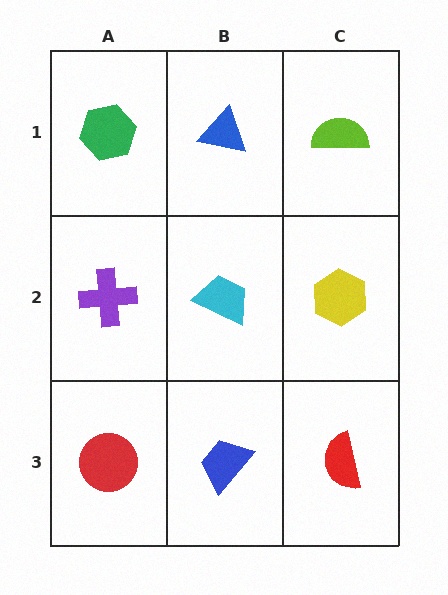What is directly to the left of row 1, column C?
A blue triangle.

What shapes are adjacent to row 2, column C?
A lime semicircle (row 1, column C), a red semicircle (row 3, column C), a cyan trapezoid (row 2, column B).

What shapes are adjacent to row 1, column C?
A yellow hexagon (row 2, column C), a blue triangle (row 1, column B).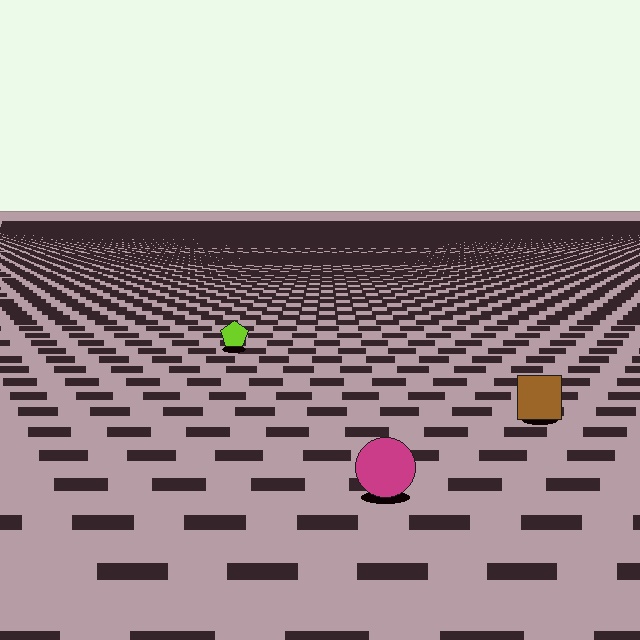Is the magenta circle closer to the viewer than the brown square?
Yes. The magenta circle is closer — you can tell from the texture gradient: the ground texture is coarser near it.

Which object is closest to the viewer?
The magenta circle is closest. The texture marks near it are larger and more spread out.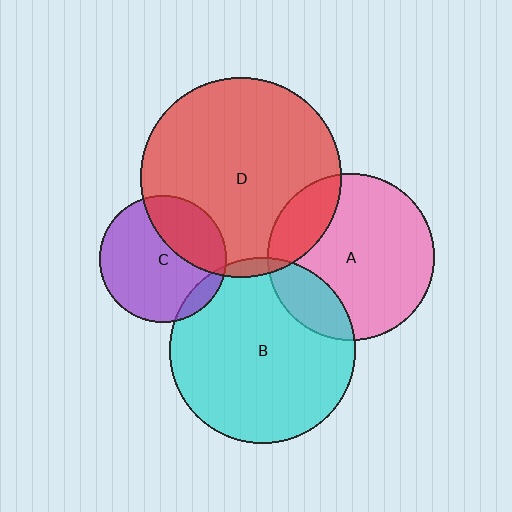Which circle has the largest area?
Circle D (red).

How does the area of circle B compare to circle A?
Approximately 1.2 times.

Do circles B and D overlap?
Yes.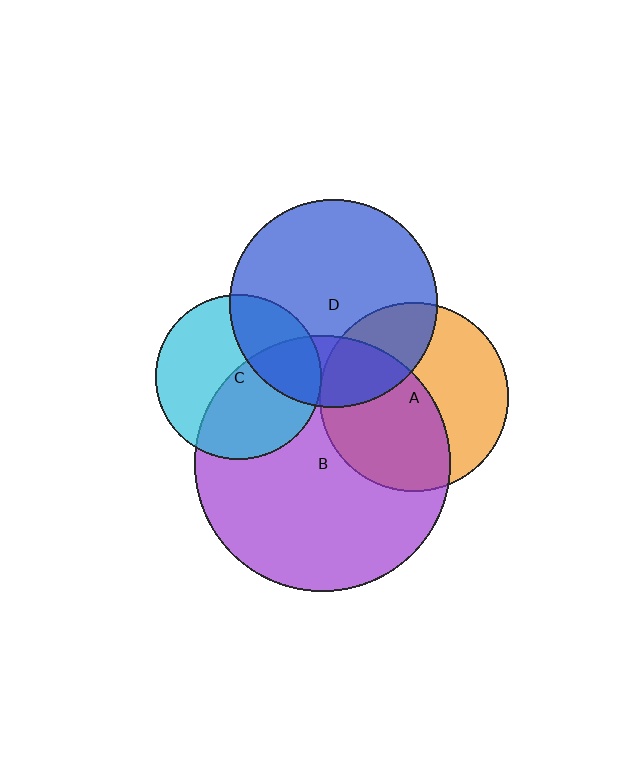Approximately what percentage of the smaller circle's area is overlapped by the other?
Approximately 50%.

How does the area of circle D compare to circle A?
Approximately 1.2 times.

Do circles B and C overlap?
Yes.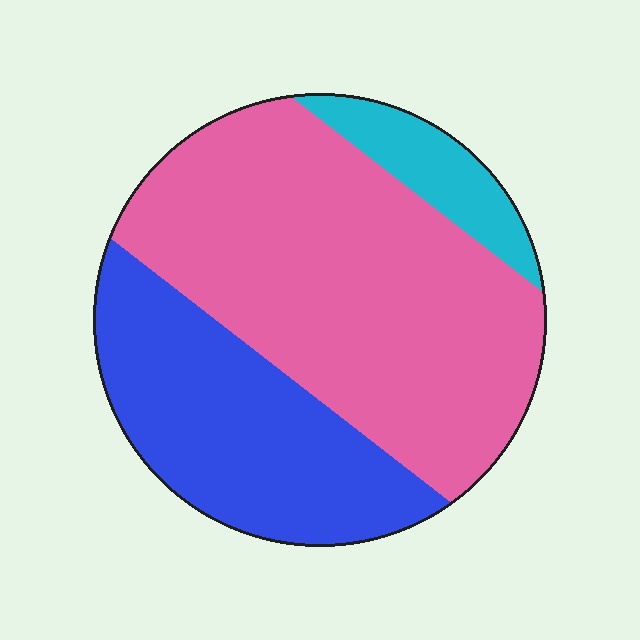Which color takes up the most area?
Pink, at roughly 60%.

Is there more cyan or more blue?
Blue.